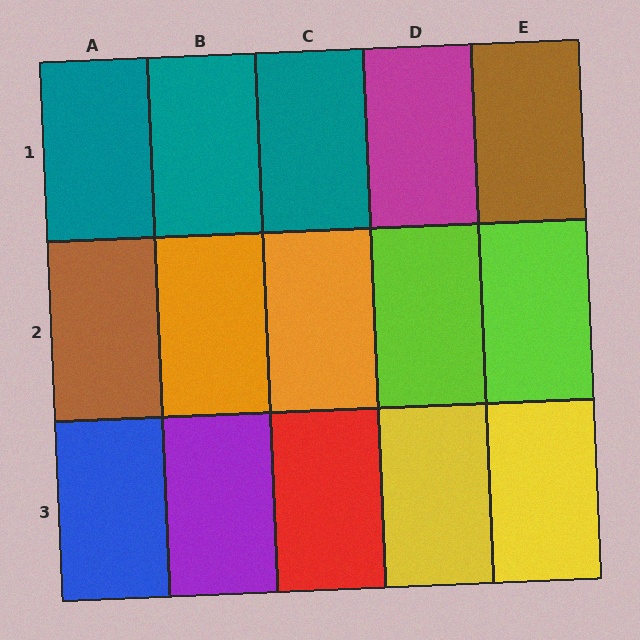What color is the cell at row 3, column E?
Yellow.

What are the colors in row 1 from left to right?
Teal, teal, teal, magenta, brown.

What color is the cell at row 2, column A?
Brown.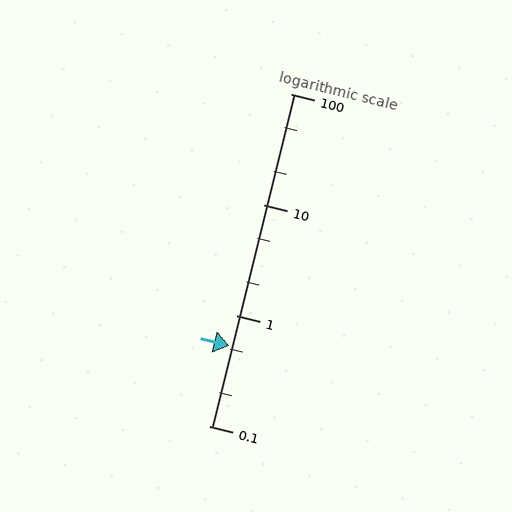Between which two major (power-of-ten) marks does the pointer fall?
The pointer is between 0.1 and 1.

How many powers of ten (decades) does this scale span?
The scale spans 3 decades, from 0.1 to 100.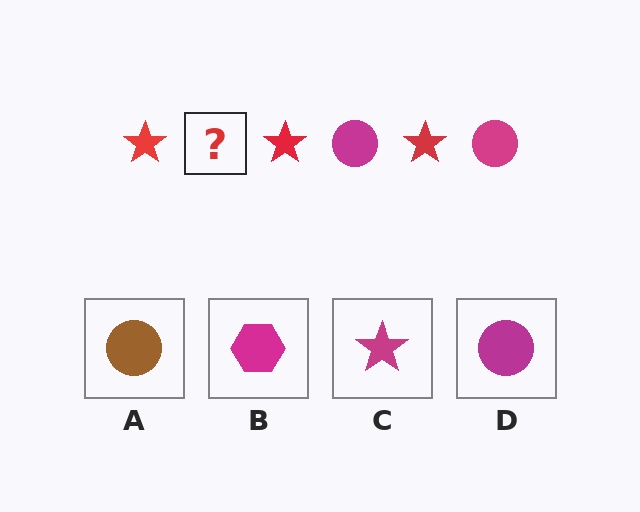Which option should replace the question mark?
Option D.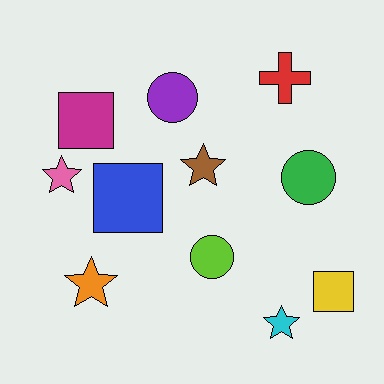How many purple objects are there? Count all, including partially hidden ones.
There is 1 purple object.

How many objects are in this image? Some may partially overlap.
There are 11 objects.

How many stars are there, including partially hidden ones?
There are 4 stars.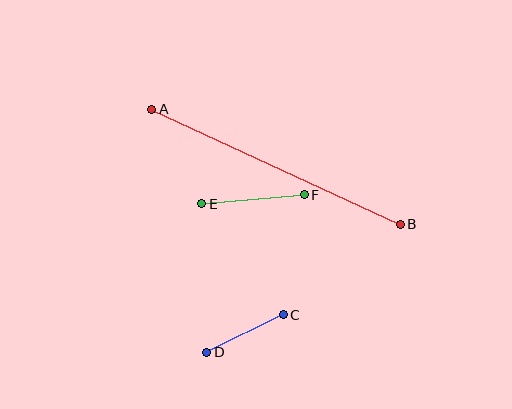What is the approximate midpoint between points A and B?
The midpoint is at approximately (276, 167) pixels.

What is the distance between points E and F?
The distance is approximately 103 pixels.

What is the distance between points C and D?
The distance is approximately 85 pixels.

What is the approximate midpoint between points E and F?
The midpoint is at approximately (253, 199) pixels.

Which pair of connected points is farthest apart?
Points A and B are farthest apart.